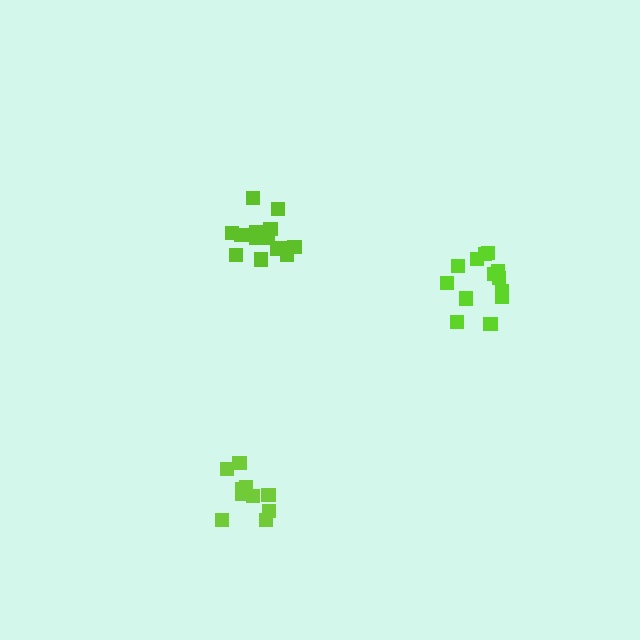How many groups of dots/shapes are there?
There are 3 groups.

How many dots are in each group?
Group 1: 15 dots, Group 2: 13 dots, Group 3: 10 dots (38 total).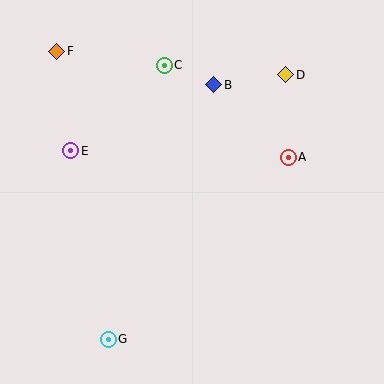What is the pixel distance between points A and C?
The distance between A and C is 154 pixels.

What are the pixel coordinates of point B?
Point B is at (214, 85).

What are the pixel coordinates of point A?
Point A is at (288, 157).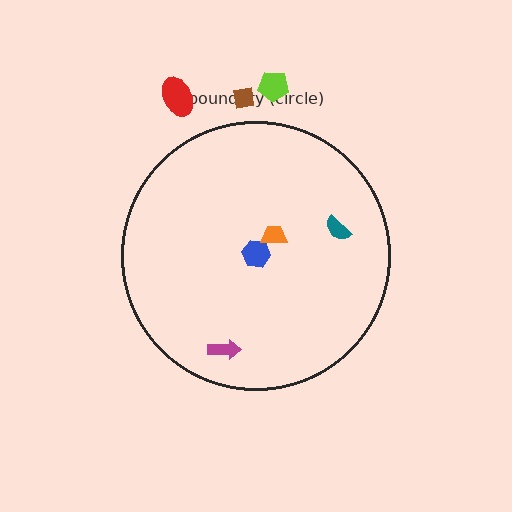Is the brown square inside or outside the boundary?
Outside.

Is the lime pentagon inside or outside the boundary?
Outside.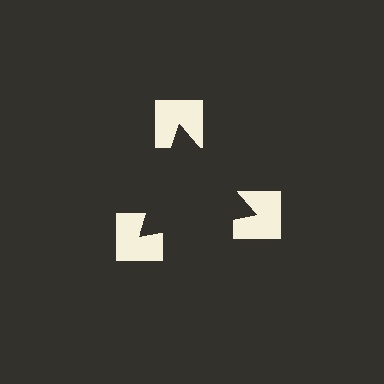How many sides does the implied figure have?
3 sides.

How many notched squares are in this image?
There are 3 — one at each vertex of the illusory triangle.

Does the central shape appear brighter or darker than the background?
It typically appears slightly darker than the background, even though no actual brightness change is drawn.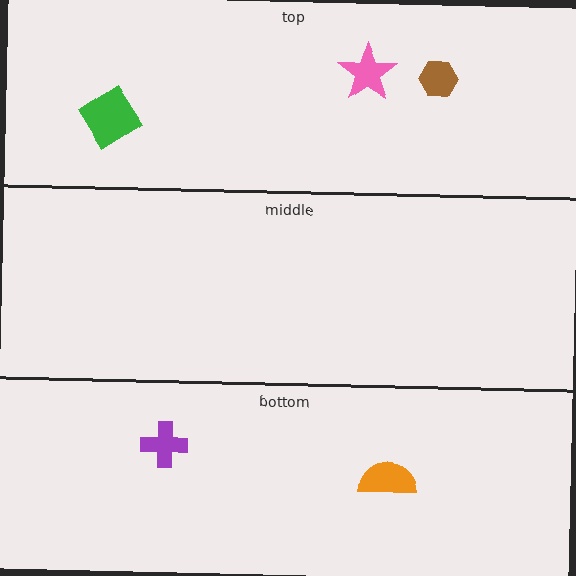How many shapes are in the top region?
3.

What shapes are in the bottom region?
The purple cross, the orange semicircle.